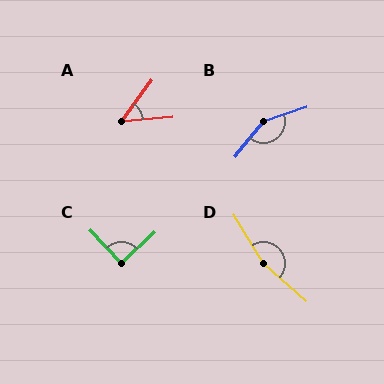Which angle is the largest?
D, at approximately 163 degrees.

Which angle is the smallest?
A, at approximately 49 degrees.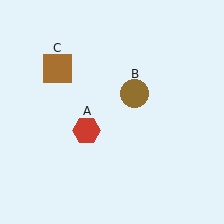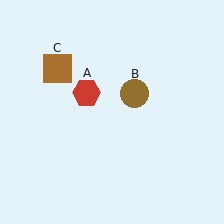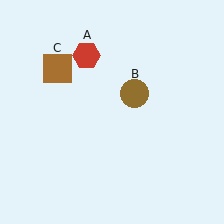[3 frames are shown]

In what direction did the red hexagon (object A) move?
The red hexagon (object A) moved up.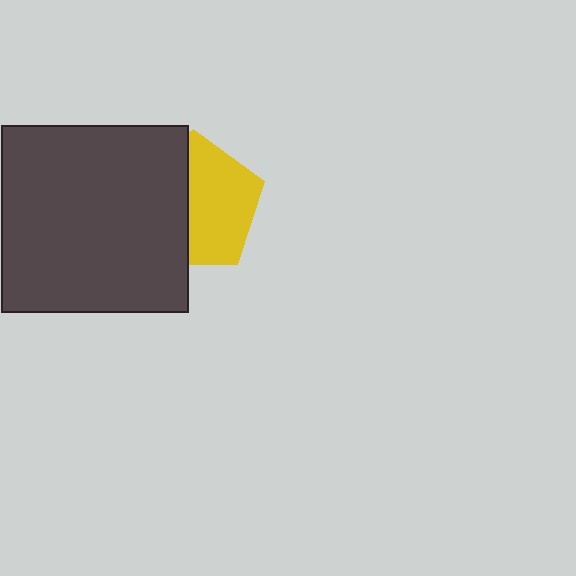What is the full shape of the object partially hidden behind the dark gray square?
The partially hidden object is a yellow pentagon.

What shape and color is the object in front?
The object in front is a dark gray square.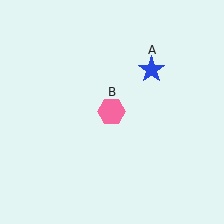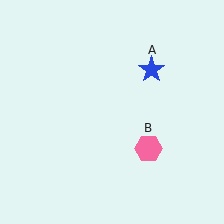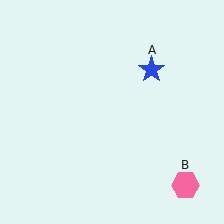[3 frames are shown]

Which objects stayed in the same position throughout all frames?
Blue star (object A) remained stationary.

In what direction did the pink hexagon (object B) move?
The pink hexagon (object B) moved down and to the right.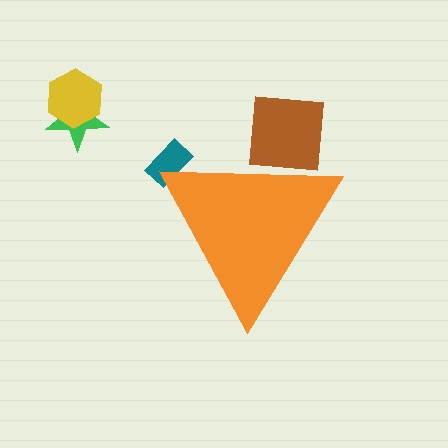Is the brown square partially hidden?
Yes, the brown square is partially hidden behind the orange triangle.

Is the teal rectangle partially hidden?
Yes, the teal rectangle is partially hidden behind the orange triangle.